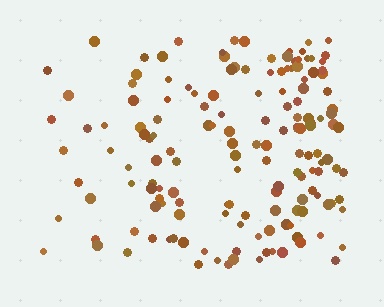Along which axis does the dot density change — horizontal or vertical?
Horizontal.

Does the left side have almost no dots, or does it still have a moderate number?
Still a moderate number, just noticeably fewer than the right.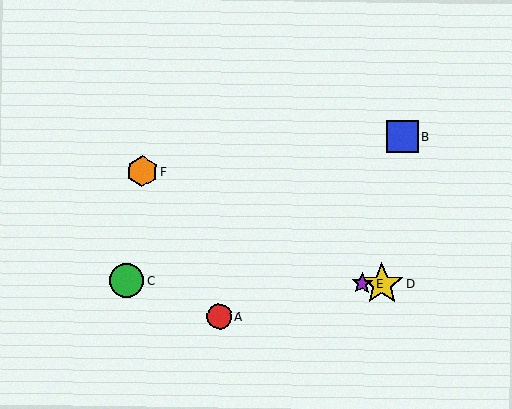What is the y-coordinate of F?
Object F is at y≈171.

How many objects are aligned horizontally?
3 objects (C, D, E) are aligned horizontally.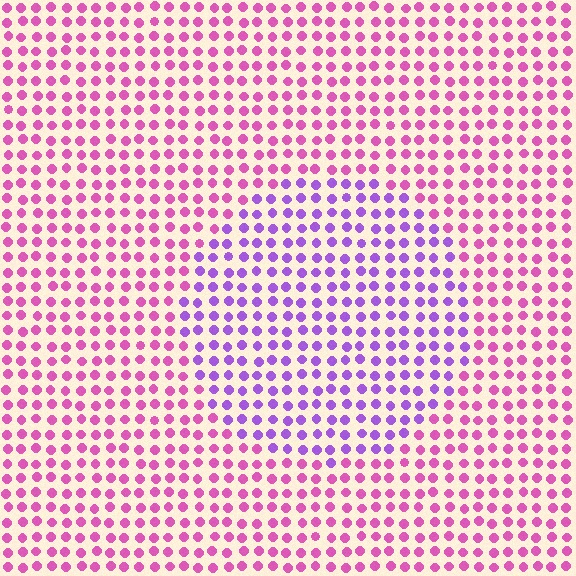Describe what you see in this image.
The image is filled with small pink elements in a uniform arrangement. A circle-shaped region is visible where the elements are tinted to a slightly different hue, forming a subtle color boundary.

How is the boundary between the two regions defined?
The boundary is defined purely by a slight shift in hue (about 42 degrees). Spacing, size, and orientation are identical on both sides.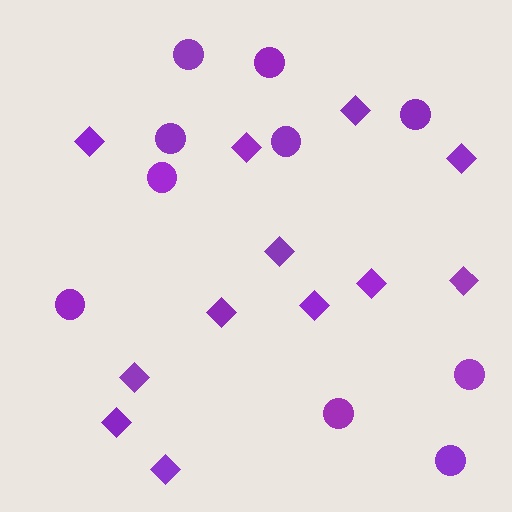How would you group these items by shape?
There are 2 groups: one group of diamonds (12) and one group of circles (10).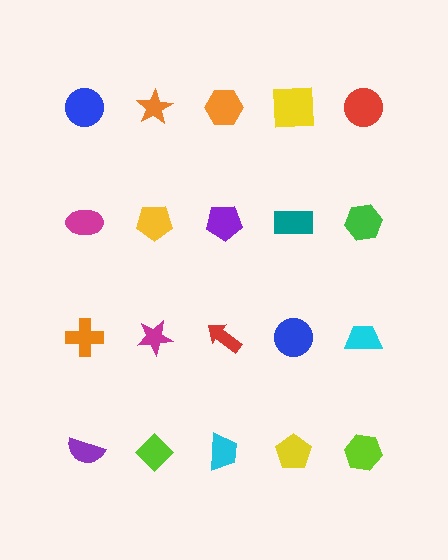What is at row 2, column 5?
A green hexagon.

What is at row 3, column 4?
A blue circle.